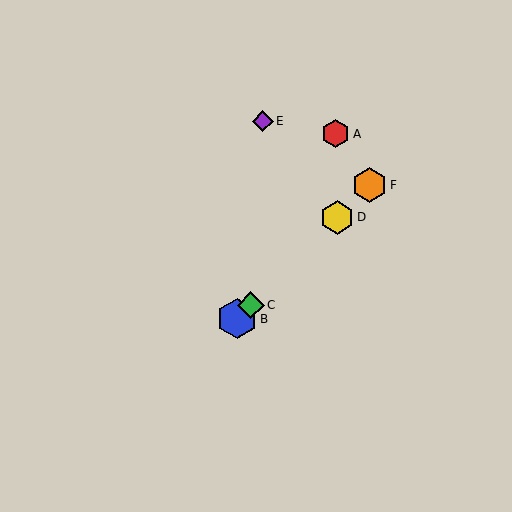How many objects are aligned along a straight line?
4 objects (B, C, D, F) are aligned along a straight line.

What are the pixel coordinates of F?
Object F is at (369, 185).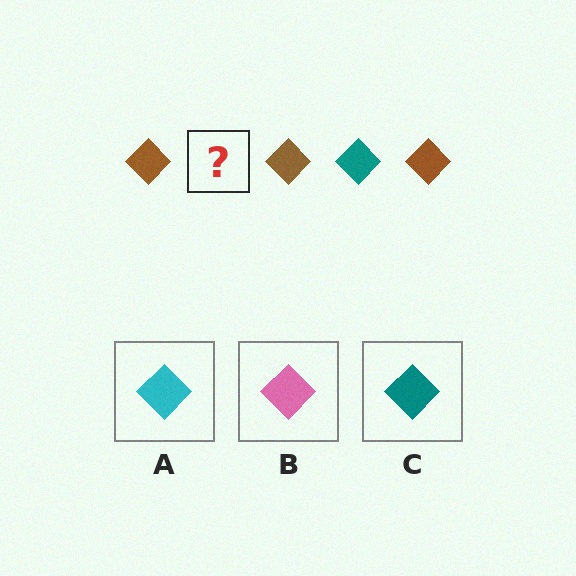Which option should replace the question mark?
Option C.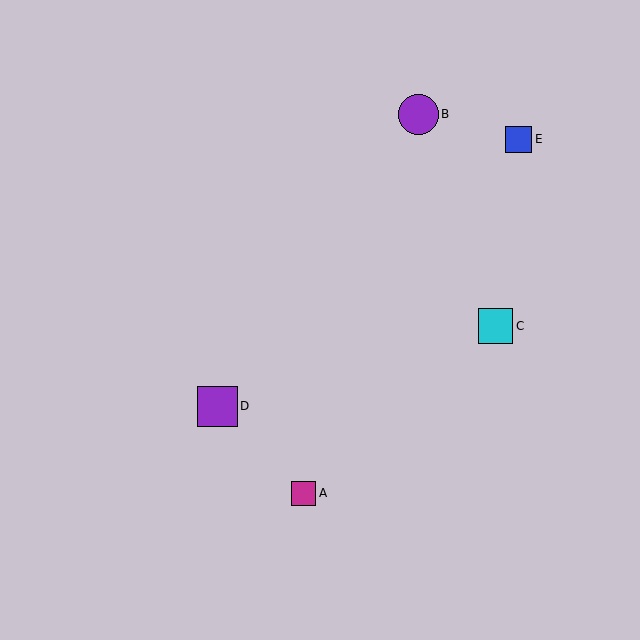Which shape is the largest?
The purple square (labeled D) is the largest.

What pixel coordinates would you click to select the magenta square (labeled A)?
Click at (304, 493) to select the magenta square A.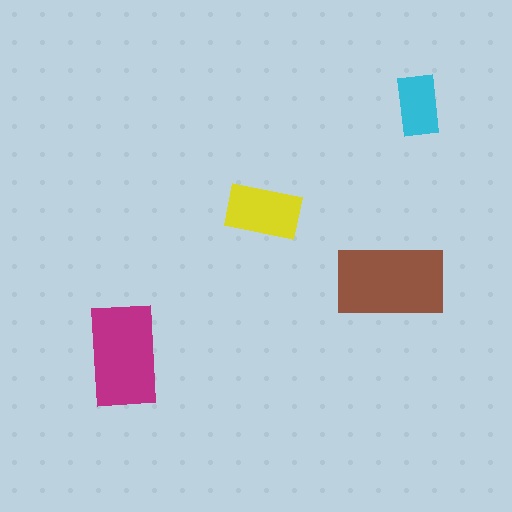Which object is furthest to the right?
The cyan rectangle is rightmost.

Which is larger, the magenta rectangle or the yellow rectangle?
The magenta one.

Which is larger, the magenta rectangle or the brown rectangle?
The brown one.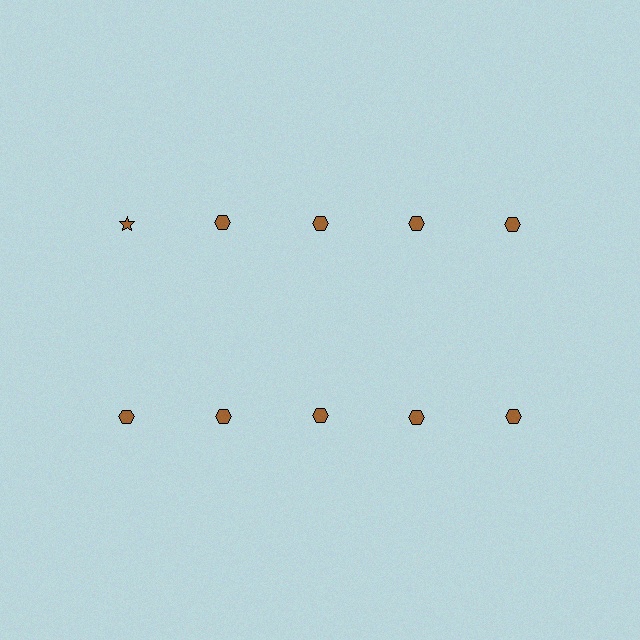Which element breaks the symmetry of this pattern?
The brown star in the top row, leftmost column breaks the symmetry. All other shapes are brown hexagons.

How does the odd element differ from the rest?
It has a different shape: star instead of hexagon.